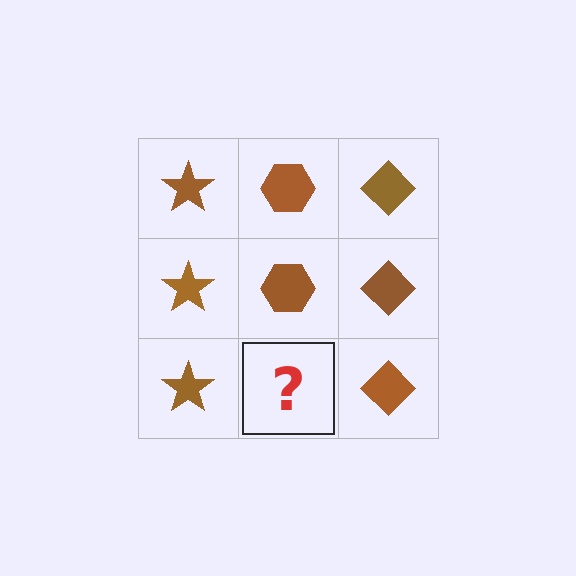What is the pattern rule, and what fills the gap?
The rule is that each column has a consistent shape. The gap should be filled with a brown hexagon.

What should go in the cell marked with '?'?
The missing cell should contain a brown hexagon.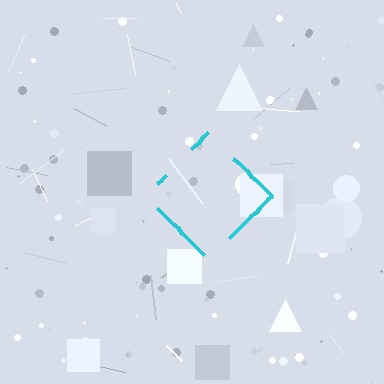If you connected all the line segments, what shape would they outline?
They would outline a diamond.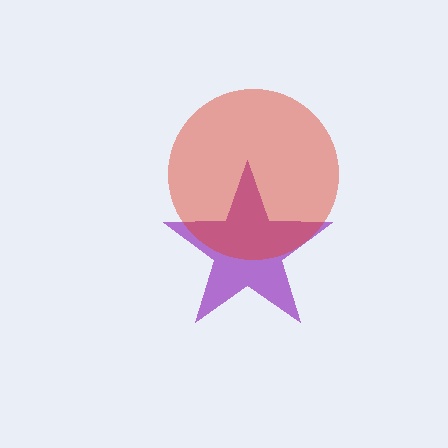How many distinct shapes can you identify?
There are 2 distinct shapes: a purple star, a red circle.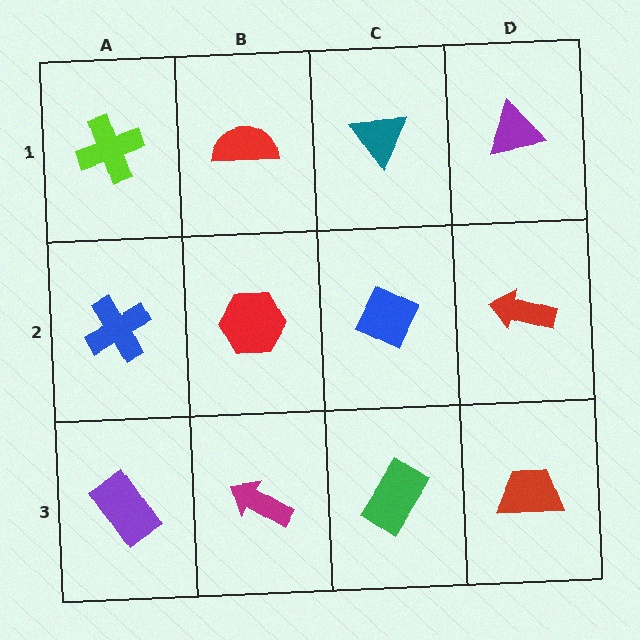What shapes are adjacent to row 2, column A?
A lime cross (row 1, column A), a purple rectangle (row 3, column A), a red hexagon (row 2, column B).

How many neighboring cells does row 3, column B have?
3.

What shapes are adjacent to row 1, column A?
A blue cross (row 2, column A), a red semicircle (row 1, column B).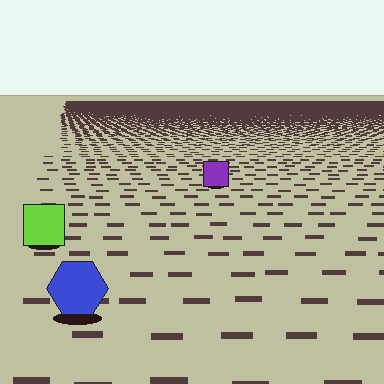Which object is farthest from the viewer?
The purple square is farthest from the viewer. It appears smaller and the ground texture around it is denser.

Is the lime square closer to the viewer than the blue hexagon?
No. The blue hexagon is closer — you can tell from the texture gradient: the ground texture is coarser near it.